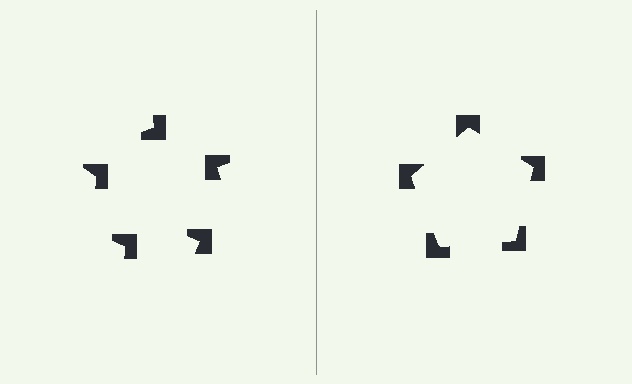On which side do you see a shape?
An illusory pentagon appears on the right side. On the left side the wedge cuts are rotated, so no coherent shape forms.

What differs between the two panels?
The notched squares are positioned identically on both sides; only the wedge orientations differ. On the right they align to a pentagon; on the left they are misaligned.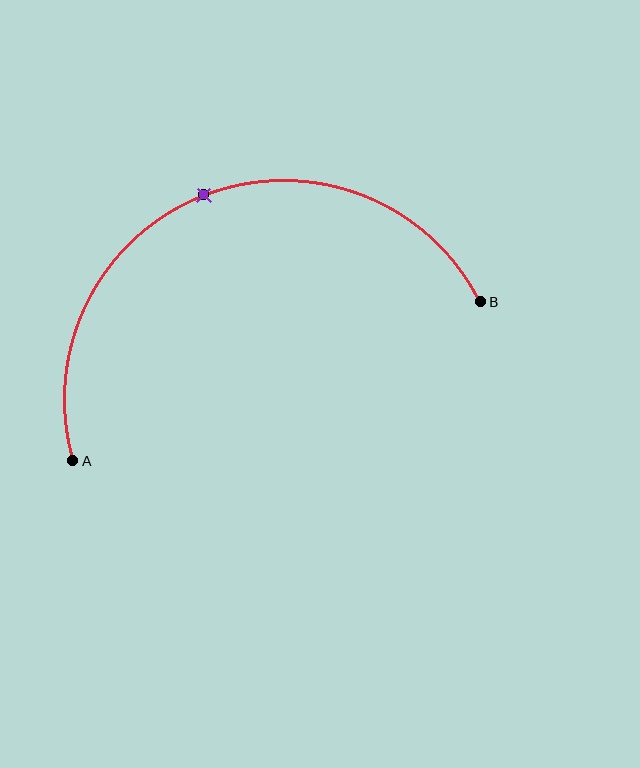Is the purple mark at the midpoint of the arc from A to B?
Yes. The purple mark lies on the arc at equal arc-length from both A and B — it is the arc midpoint.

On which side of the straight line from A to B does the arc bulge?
The arc bulges above the straight line connecting A and B.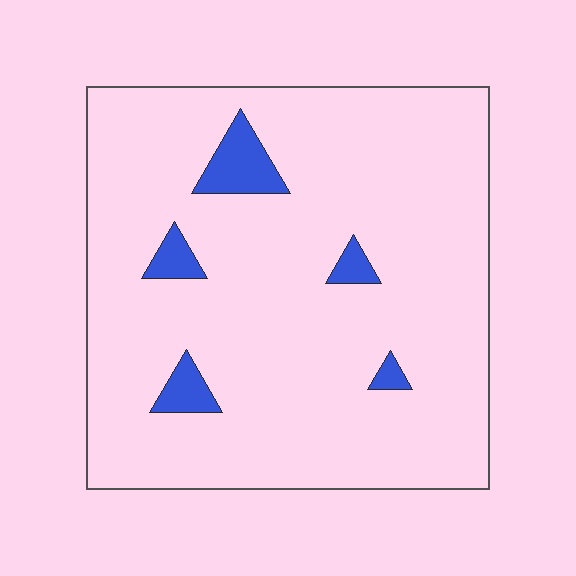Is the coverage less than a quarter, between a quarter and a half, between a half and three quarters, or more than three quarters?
Less than a quarter.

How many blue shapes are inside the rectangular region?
5.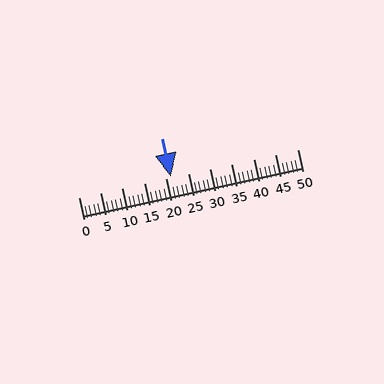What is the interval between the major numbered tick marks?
The major tick marks are spaced 5 units apart.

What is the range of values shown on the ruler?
The ruler shows values from 0 to 50.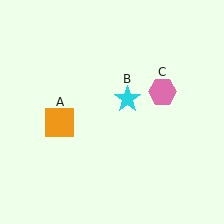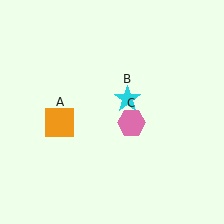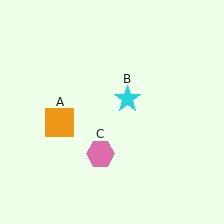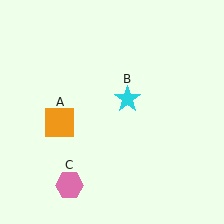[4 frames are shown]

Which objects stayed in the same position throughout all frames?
Orange square (object A) and cyan star (object B) remained stationary.